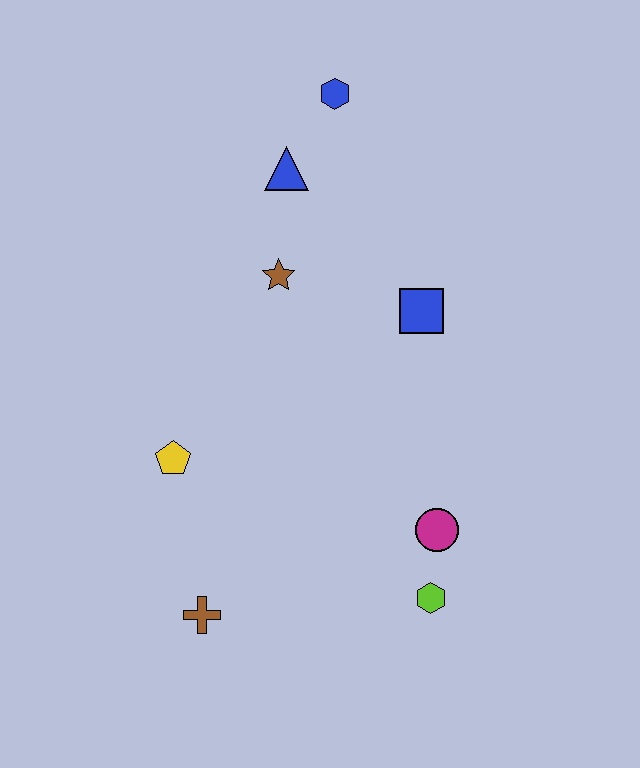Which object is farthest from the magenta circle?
The blue hexagon is farthest from the magenta circle.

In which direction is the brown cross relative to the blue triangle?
The brown cross is below the blue triangle.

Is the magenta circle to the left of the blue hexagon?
No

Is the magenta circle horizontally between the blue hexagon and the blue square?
No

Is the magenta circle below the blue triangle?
Yes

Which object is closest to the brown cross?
The yellow pentagon is closest to the brown cross.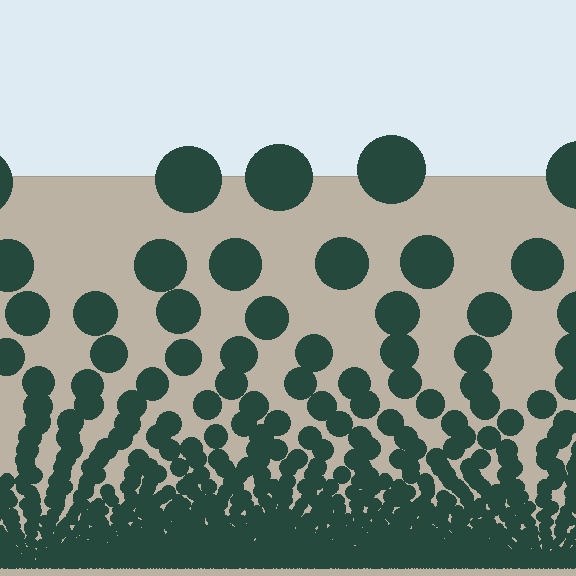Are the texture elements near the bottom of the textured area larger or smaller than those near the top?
Smaller. The gradient is inverted — elements near the bottom are smaller and denser.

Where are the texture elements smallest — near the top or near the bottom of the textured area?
Near the bottom.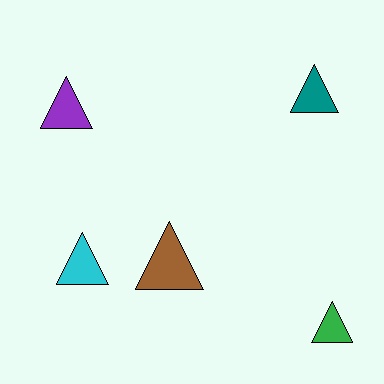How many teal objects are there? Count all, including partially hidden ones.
There is 1 teal object.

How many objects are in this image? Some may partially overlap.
There are 5 objects.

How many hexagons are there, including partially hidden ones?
There are no hexagons.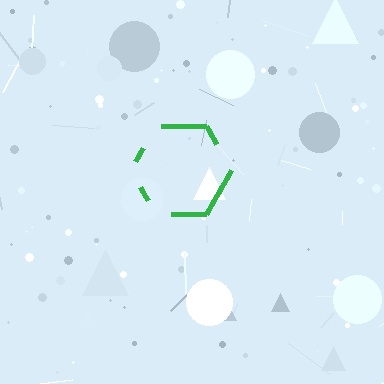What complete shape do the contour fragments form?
The contour fragments form a hexagon.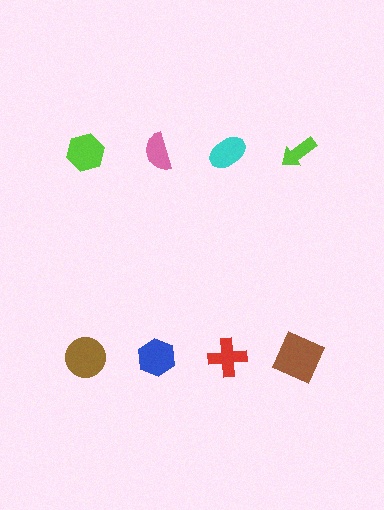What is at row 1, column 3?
A cyan ellipse.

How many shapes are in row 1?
4 shapes.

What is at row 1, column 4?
A lime arrow.